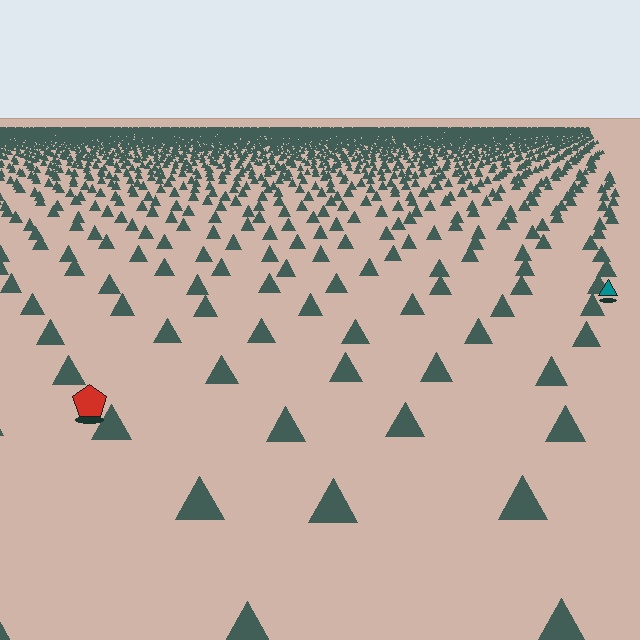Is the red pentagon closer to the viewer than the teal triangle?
Yes. The red pentagon is closer — you can tell from the texture gradient: the ground texture is coarser near it.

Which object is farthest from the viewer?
The teal triangle is farthest from the viewer. It appears smaller and the ground texture around it is denser.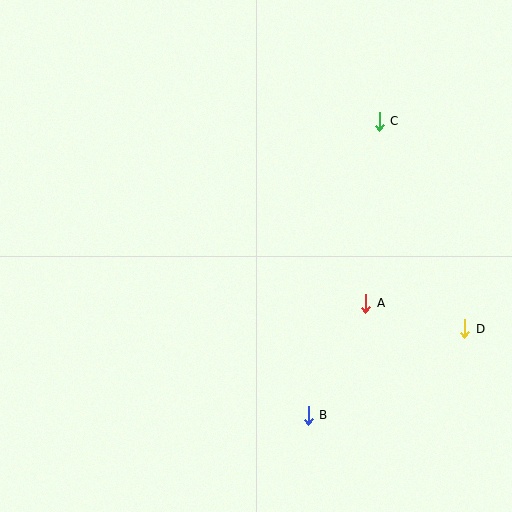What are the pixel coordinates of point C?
Point C is at (379, 121).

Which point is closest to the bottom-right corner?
Point D is closest to the bottom-right corner.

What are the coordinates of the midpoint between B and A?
The midpoint between B and A is at (337, 359).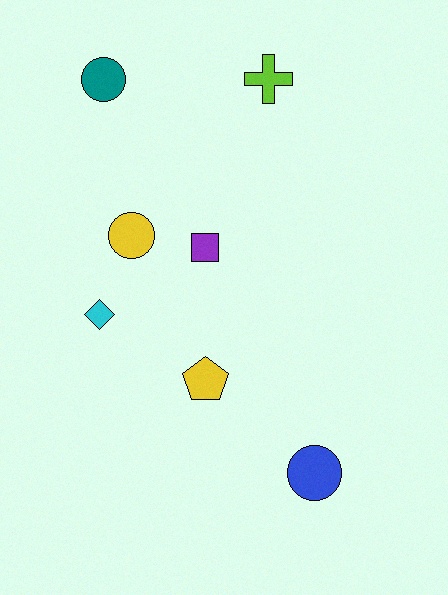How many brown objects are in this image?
There are no brown objects.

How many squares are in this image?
There is 1 square.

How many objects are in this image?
There are 7 objects.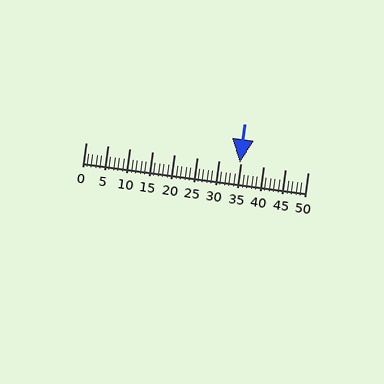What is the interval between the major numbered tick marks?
The major tick marks are spaced 5 units apart.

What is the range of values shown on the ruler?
The ruler shows values from 0 to 50.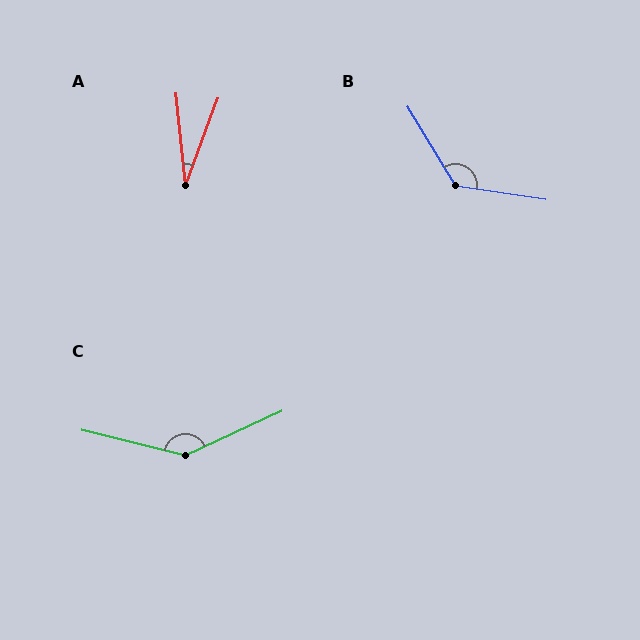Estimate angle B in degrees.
Approximately 130 degrees.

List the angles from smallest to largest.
A (26°), B (130°), C (142°).